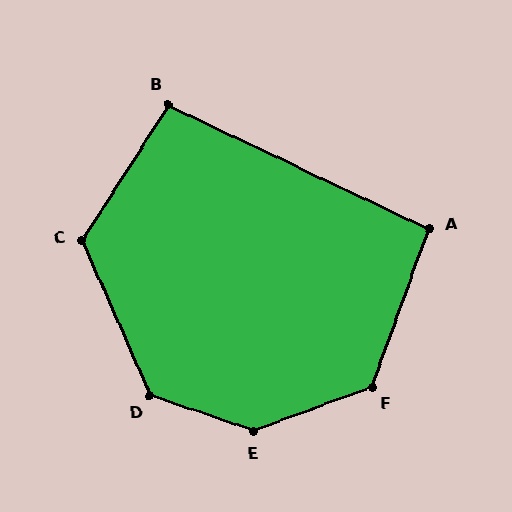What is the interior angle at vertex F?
Approximately 130 degrees (obtuse).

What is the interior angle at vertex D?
Approximately 133 degrees (obtuse).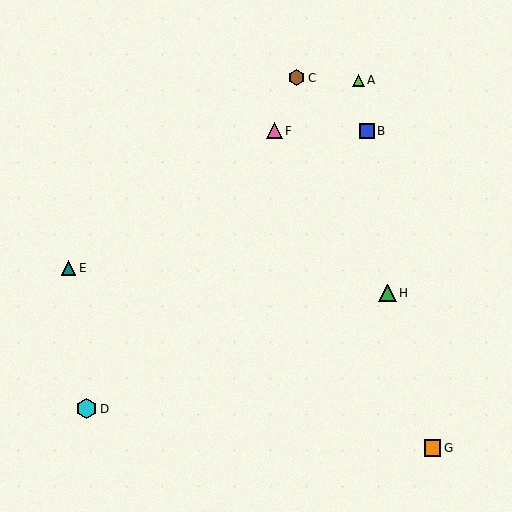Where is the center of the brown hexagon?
The center of the brown hexagon is at (296, 78).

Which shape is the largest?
The cyan hexagon (labeled D) is the largest.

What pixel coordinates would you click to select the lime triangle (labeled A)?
Click at (358, 80) to select the lime triangle A.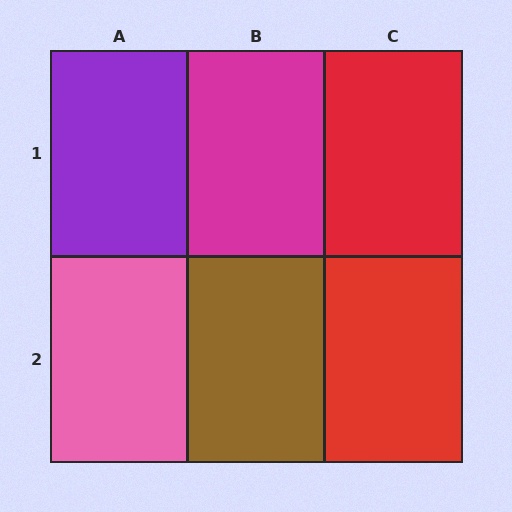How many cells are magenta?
1 cell is magenta.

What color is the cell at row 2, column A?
Pink.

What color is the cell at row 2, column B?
Brown.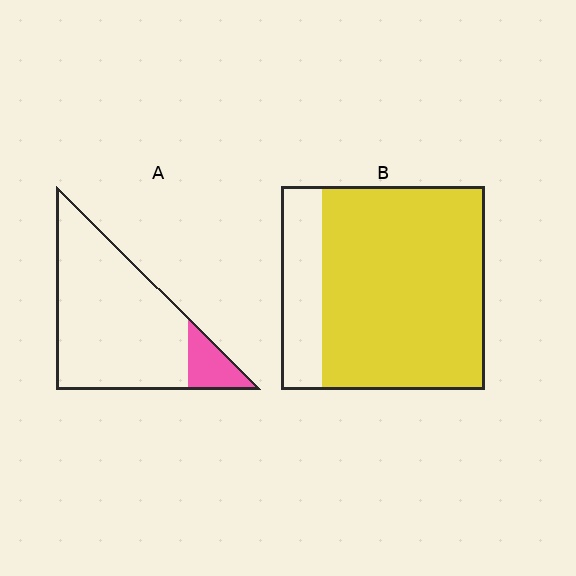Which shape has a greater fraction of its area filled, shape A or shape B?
Shape B.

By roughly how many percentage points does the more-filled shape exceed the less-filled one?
By roughly 65 percentage points (B over A).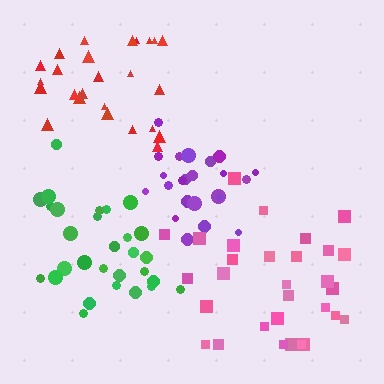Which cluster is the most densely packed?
Purple.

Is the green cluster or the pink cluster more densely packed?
Green.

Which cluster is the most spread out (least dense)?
Pink.